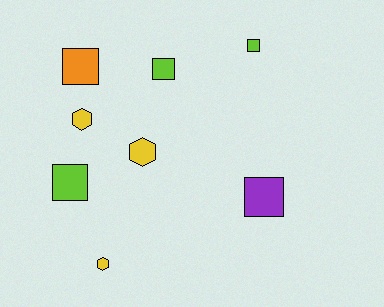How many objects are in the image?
There are 8 objects.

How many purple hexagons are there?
There are no purple hexagons.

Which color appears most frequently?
Yellow, with 3 objects.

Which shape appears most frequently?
Square, with 5 objects.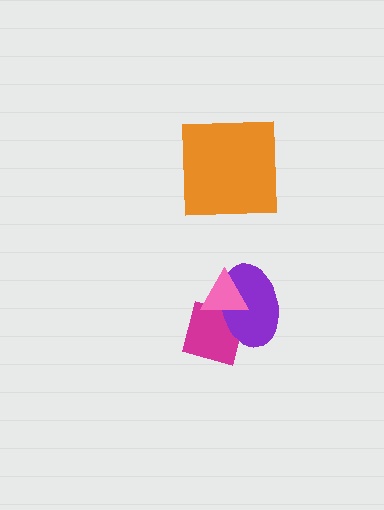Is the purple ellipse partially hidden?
Yes, it is partially covered by another shape.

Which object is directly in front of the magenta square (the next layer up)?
The purple ellipse is directly in front of the magenta square.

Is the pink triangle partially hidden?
No, no other shape covers it.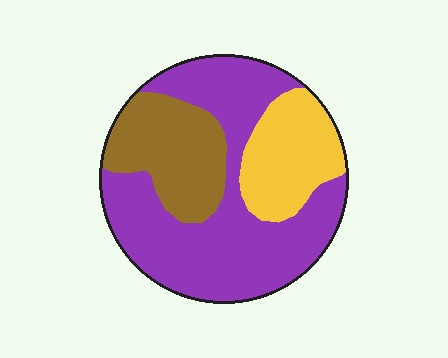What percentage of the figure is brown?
Brown covers 23% of the figure.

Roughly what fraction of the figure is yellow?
Yellow covers about 20% of the figure.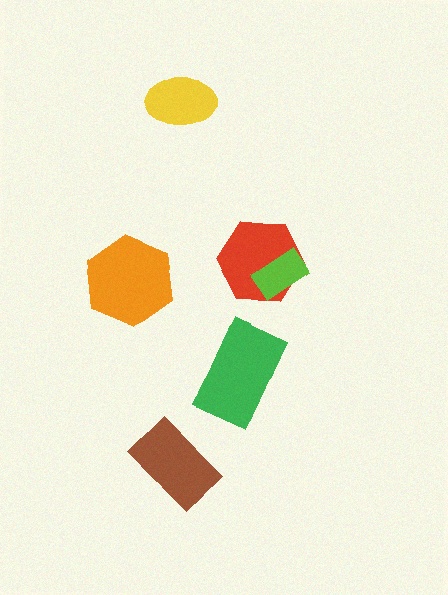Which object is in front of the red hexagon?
The lime rectangle is in front of the red hexagon.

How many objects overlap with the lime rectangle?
1 object overlaps with the lime rectangle.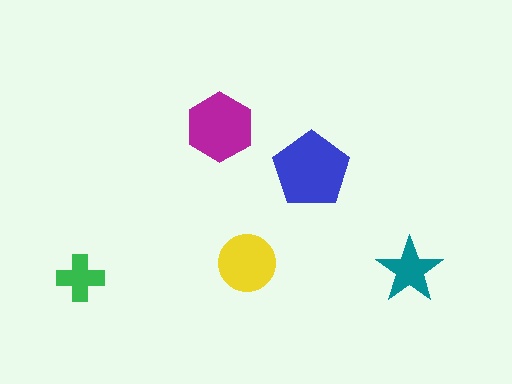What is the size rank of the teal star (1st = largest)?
4th.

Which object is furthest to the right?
The teal star is rightmost.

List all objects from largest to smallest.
The blue pentagon, the magenta hexagon, the yellow circle, the teal star, the green cross.